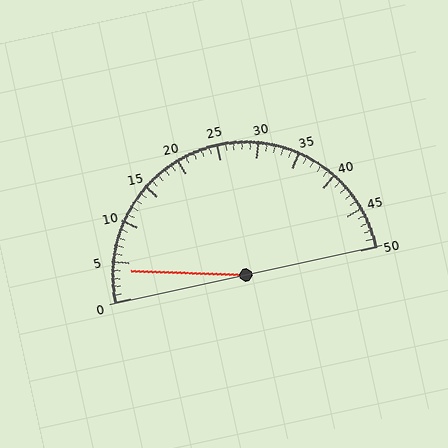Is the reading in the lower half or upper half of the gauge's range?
The reading is in the lower half of the range (0 to 50).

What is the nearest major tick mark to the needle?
The nearest major tick mark is 5.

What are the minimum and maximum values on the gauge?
The gauge ranges from 0 to 50.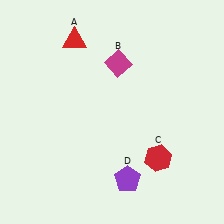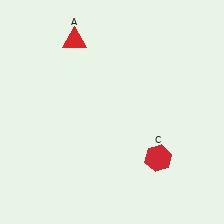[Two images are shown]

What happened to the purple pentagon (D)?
The purple pentagon (D) was removed in Image 2. It was in the bottom-right area of Image 1.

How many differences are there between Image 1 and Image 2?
There are 2 differences between the two images.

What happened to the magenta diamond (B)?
The magenta diamond (B) was removed in Image 2. It was in the top-right area of Image 1.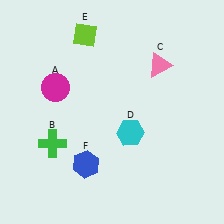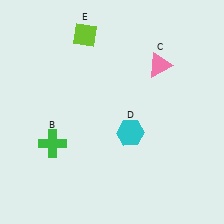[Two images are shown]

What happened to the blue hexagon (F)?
The blue hexagon (F) was removed in Image 2. It was in the bottom-left area of Image 1.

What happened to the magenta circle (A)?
The magenta circle (A) was removed in Image 2. It was in the top-left area of Image 1.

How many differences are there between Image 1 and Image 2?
There are 2 differences between the two images.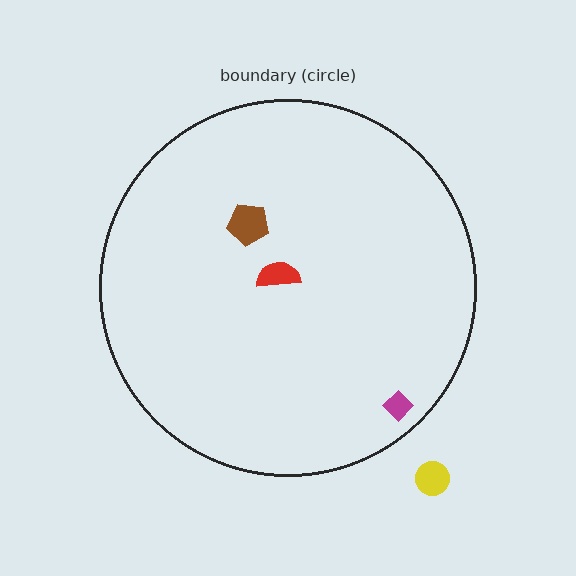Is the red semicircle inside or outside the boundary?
Inside.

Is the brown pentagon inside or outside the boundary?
Inside.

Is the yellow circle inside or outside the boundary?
Outside.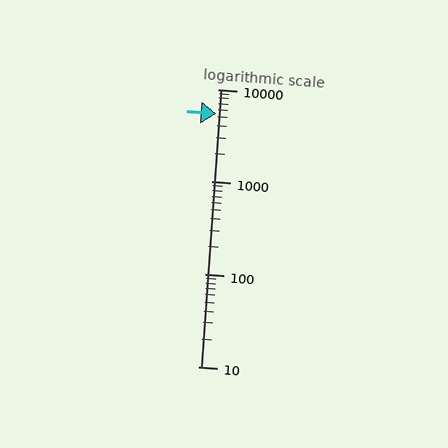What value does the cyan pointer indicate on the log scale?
The pointer indicates approximately 5400.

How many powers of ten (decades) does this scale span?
The scale spans 3 decades, from 10 to 10000.